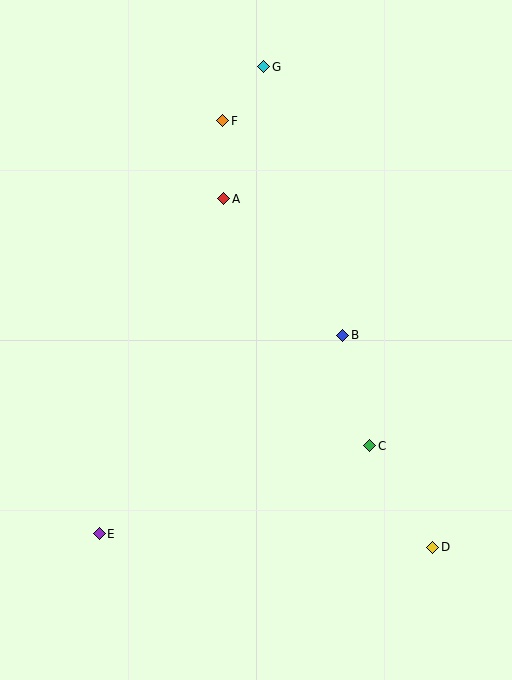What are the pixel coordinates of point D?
Point D is at (433, 547).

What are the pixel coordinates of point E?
Point E is at (99, 534).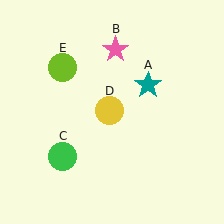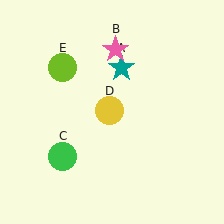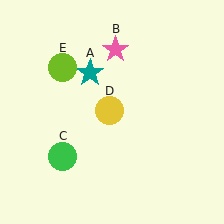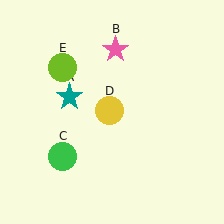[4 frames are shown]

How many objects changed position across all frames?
1 object changed position: teal star (object A).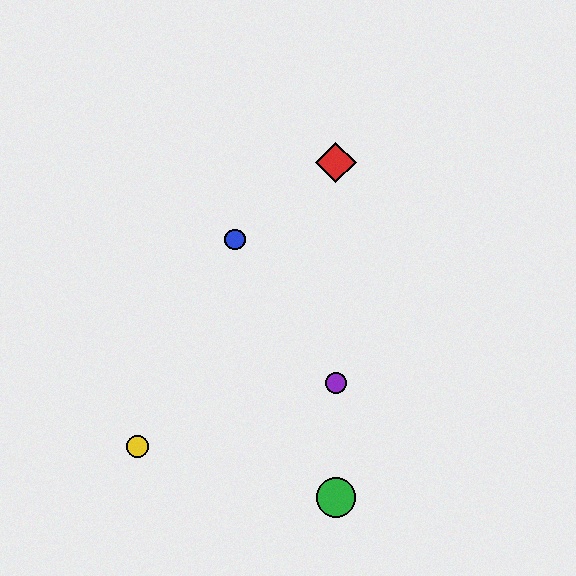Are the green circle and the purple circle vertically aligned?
Yes, both are at x≈336.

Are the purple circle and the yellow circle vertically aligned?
No, the purple circle is at x≈336 and the yellow circle is at x≈137.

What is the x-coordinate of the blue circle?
The blue circle is at x≈235.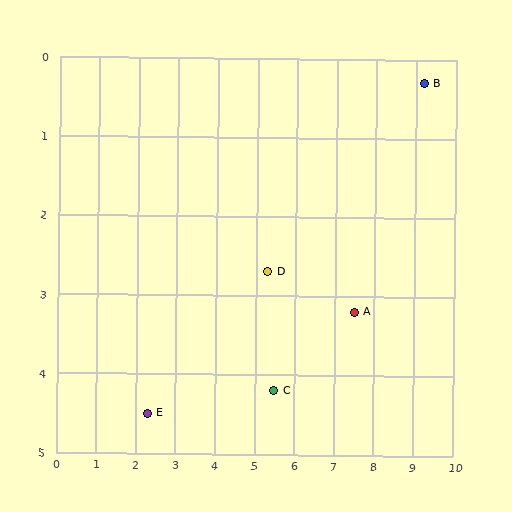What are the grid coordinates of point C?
Point C is at approximately (5.5, 4.2).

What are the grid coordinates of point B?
Point B is at approximately (9.2, 0.3).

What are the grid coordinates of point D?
Point D is at approximately (5.3, 2.7).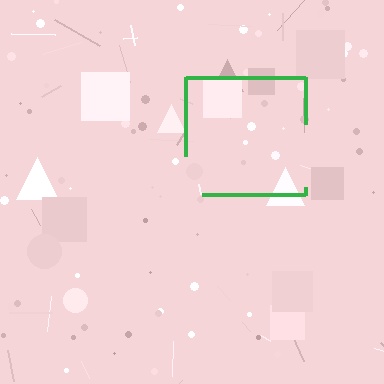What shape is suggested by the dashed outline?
The dashed outline suggests a square.